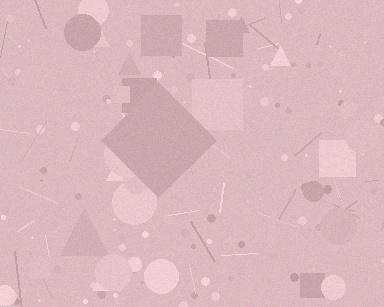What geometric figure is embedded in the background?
A diamond is embedded in the background.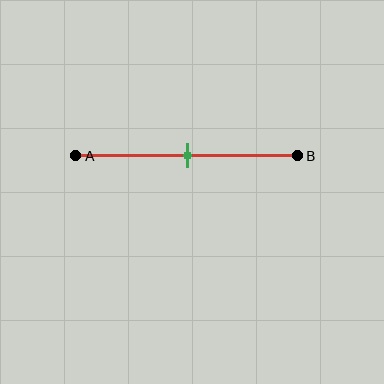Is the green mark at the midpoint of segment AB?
Yes, the mark is approximately at the midpoint.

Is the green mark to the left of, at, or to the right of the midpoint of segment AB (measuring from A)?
The green mark is approximately at the midpoint of segment AB.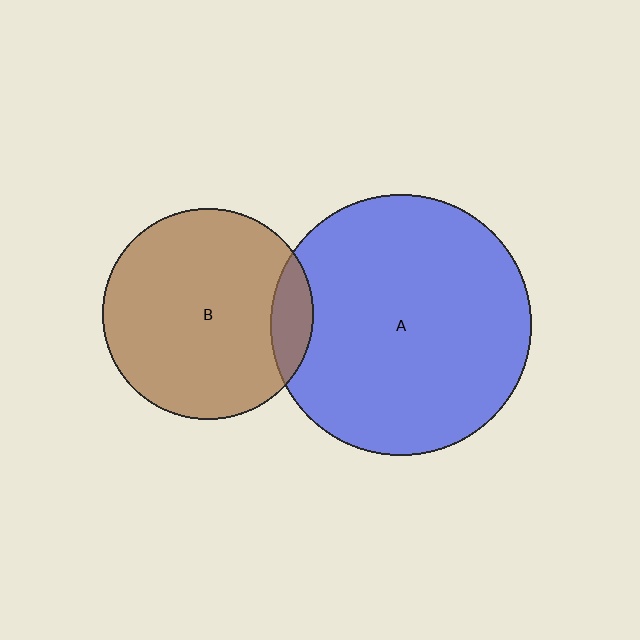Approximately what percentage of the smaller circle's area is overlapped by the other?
Approximately 10%.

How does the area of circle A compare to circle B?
Approximately 1.5 times.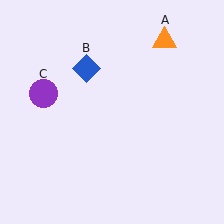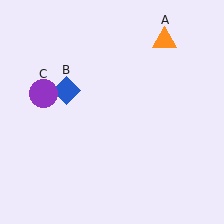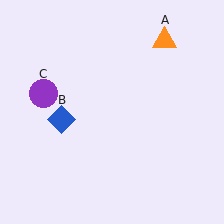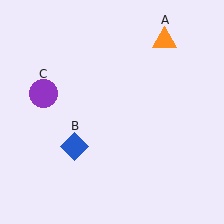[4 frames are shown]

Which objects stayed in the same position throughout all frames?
Orange triangle (object A) and purple circle (object C) remained stationary.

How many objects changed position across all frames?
1 object changed position: blue diamond (object B).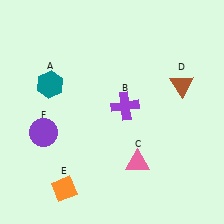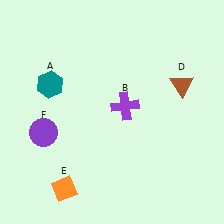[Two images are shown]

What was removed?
The pink triangle (C) was removed in Image 2.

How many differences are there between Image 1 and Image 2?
There is 1 difference between the two images.